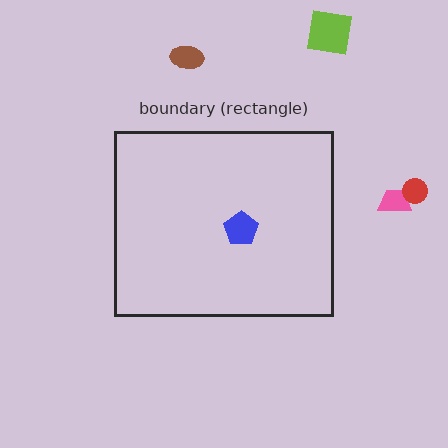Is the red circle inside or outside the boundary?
Outside.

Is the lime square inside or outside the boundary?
Outside.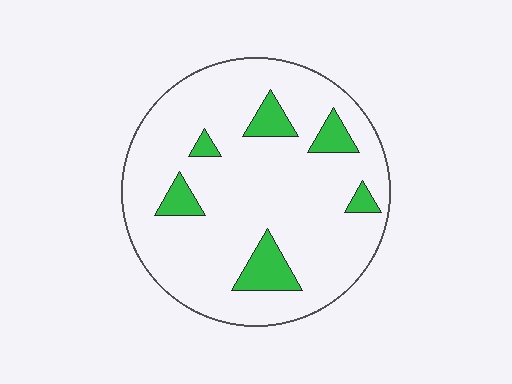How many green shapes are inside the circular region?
6.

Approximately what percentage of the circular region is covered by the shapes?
Approximately 15%.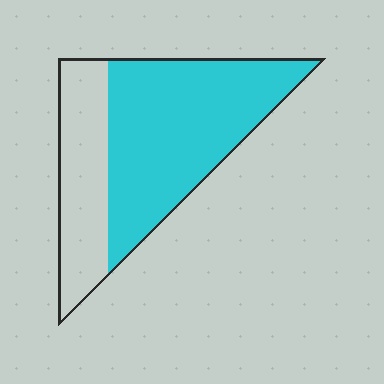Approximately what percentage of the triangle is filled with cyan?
Approximately 65%.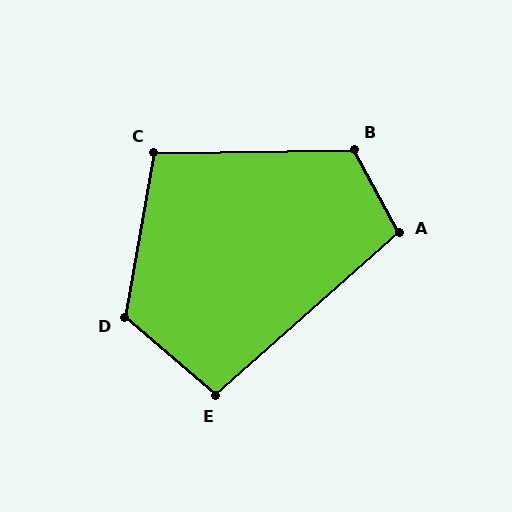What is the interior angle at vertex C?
Approximately 101 degrees (obtuse).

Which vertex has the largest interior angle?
D, at approximately 120 degrees.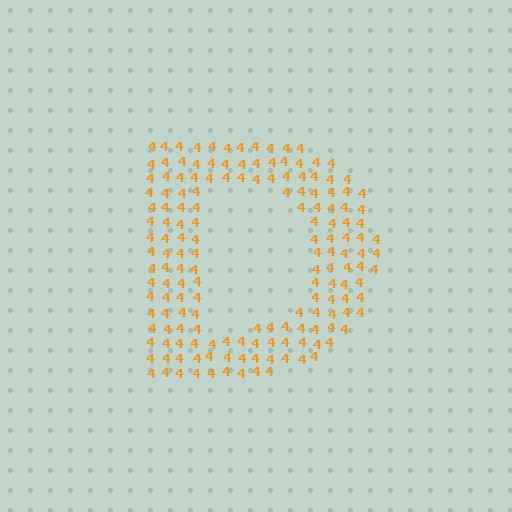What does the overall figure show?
The overall figure shows the letter D.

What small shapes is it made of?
It is made of small digit 4's.